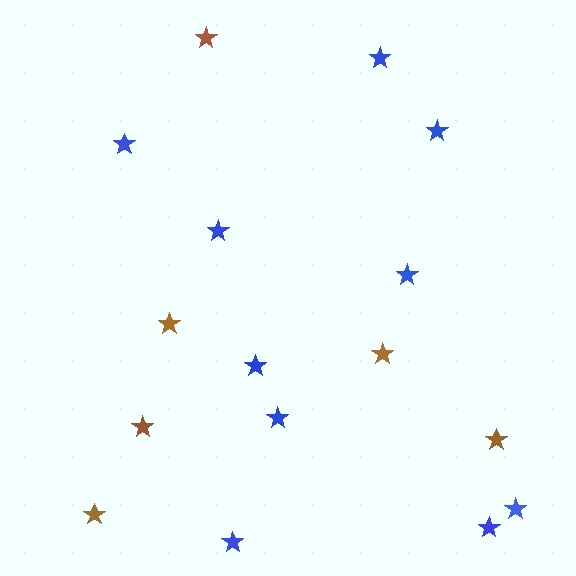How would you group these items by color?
There are 2 groups: one group of brown stars (6) and one group of blue stars (10).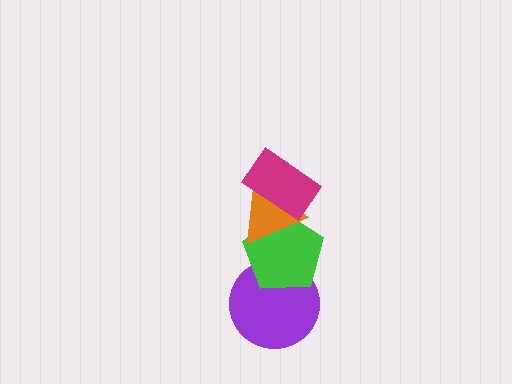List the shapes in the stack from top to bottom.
From top to bottom: the magenta rectangle, the orange triangle, the green pentagon, the purple circle.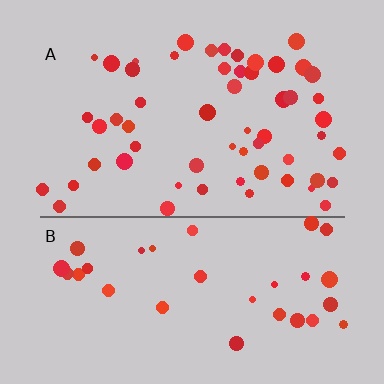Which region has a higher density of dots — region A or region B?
A (the top).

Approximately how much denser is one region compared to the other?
Approximately 1.6× — region A over region B.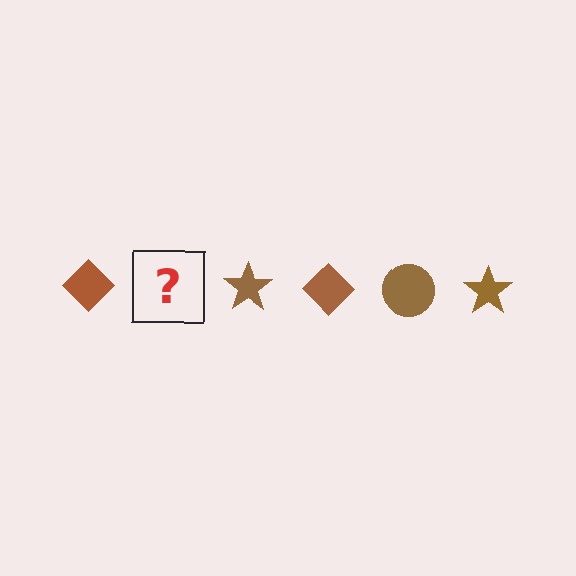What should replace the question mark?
The question mark should be replaced with a brown circle.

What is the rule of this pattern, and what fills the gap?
The rule is that the pattern cycles through diamond, circle, star shapes in brown. The gap should be filled with a brown circle.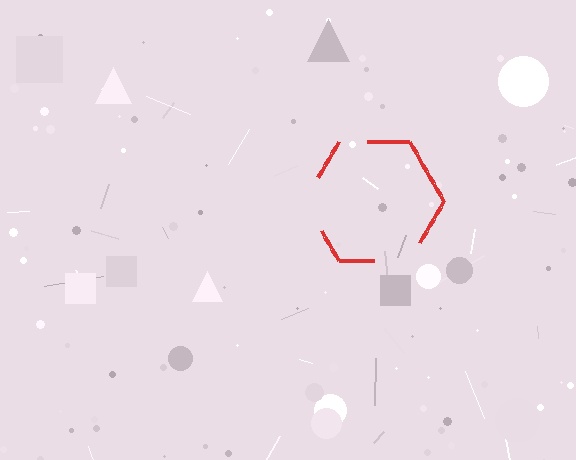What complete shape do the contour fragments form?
The contour fragments form a hexagon.